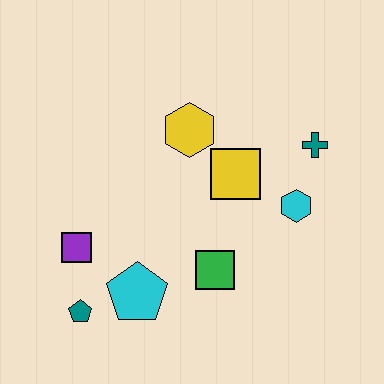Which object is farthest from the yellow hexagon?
The teal pentagon is farthest from the yellow hexagon.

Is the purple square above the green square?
Yes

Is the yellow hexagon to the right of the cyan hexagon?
No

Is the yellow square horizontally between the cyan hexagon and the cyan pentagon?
Yes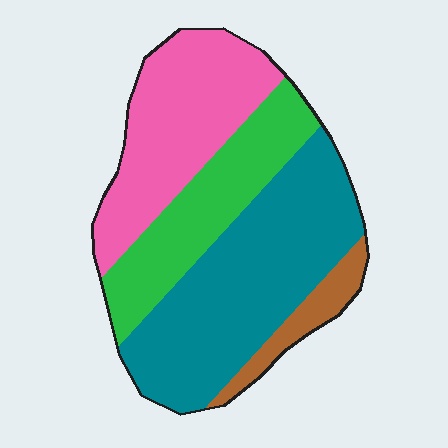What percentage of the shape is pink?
Pink covers around 30% of the shape.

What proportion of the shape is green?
Green covers 23% of the shape.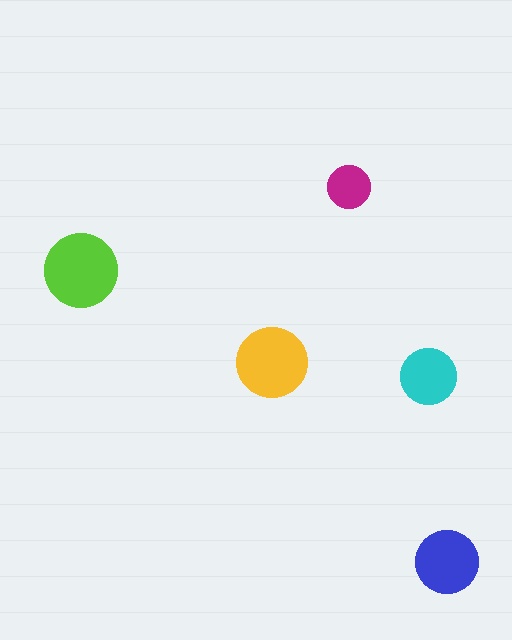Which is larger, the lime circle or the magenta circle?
The lime one.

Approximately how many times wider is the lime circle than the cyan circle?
About 1.5 times wider.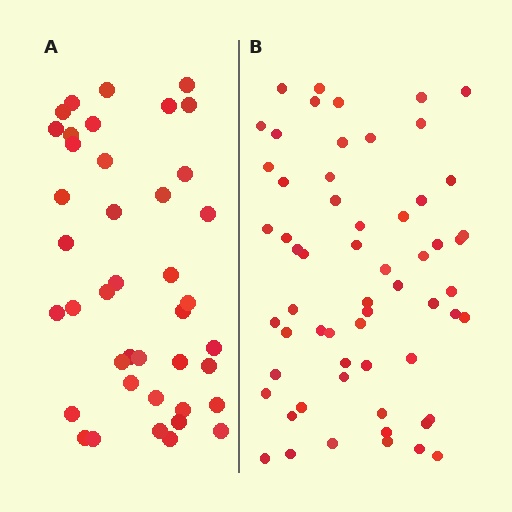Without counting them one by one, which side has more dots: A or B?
Region B (the right region) has more dots.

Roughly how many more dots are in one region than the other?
Region B has approximately 20 more dots than region A.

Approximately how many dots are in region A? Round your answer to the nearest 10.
About 40 dots. (The exact count is 41, which rounds to 40.)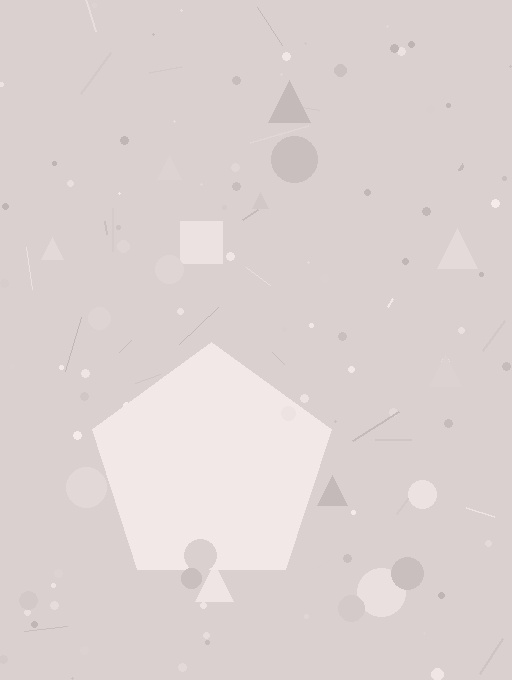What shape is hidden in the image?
A pentagon is hidden in the image.